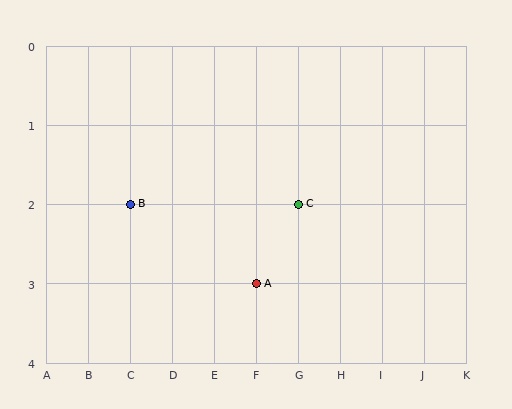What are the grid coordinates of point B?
Point B is at grid coordinates (C, 2).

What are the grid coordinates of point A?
Point A is at grid coordinates (F, 3).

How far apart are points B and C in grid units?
Points B and C are 4 columns apart.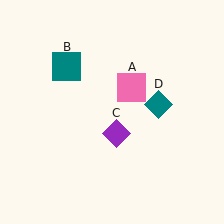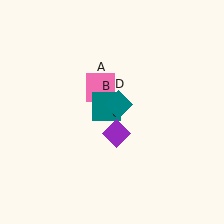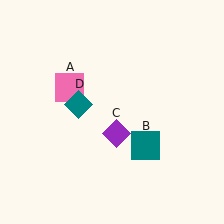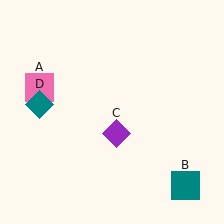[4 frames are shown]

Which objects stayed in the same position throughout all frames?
Purple diamond (object C) remained stationary.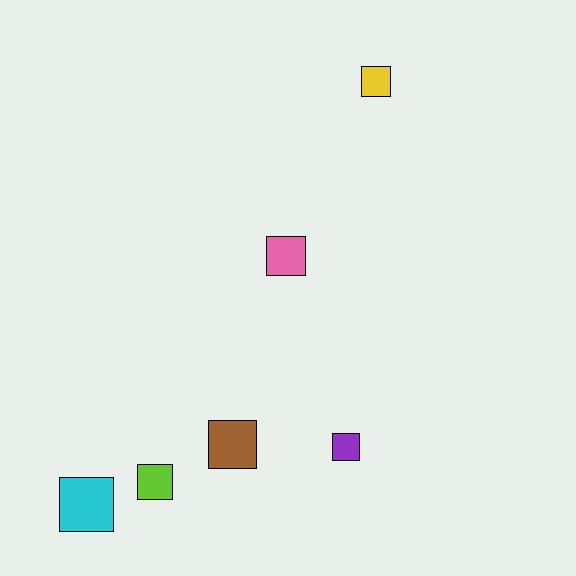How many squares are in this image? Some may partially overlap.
There are 6 squares.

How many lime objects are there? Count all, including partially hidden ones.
There is 1 lime object.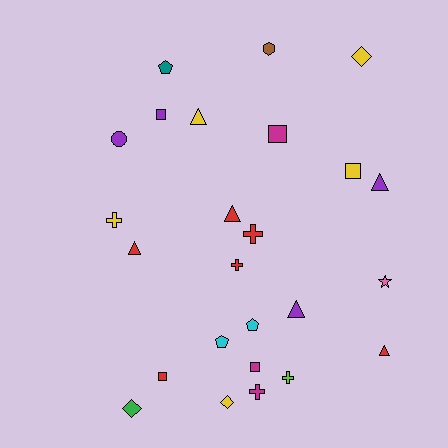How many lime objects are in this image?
There is 1 lime object.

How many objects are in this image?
There are 25 objects.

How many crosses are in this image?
There are 5 crosses.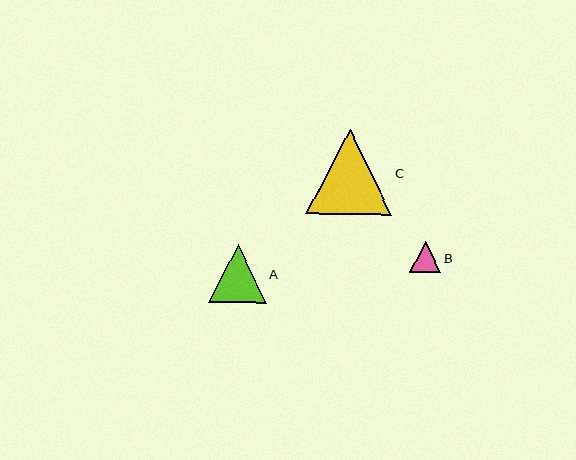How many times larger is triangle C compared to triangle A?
Triangle C is approximately 1.5 times the size of triangle A.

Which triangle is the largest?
Triangle C is the largest with a size of approximately 85 pixels.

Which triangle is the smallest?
Triangle B is the smallest with a size of approximately 31 pixels.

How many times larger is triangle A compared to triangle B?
Triangle A is approximately 1.9 times the size of triangle B.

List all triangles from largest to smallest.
From largest to smallest: C, A, B.